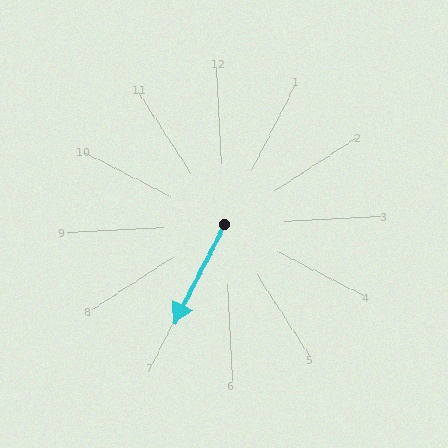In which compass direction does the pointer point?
Southwest.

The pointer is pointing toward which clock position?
Roughly 7 o'clock.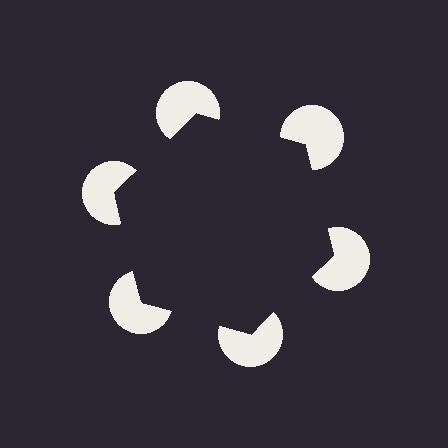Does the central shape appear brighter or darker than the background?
It typically appears slightly darker than the background, even though no actual brightness change is drawn.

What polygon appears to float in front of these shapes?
An illusory hexagon — its edges are inferred from the aligned wedge cuts in the pac-man discs, not physically drawn.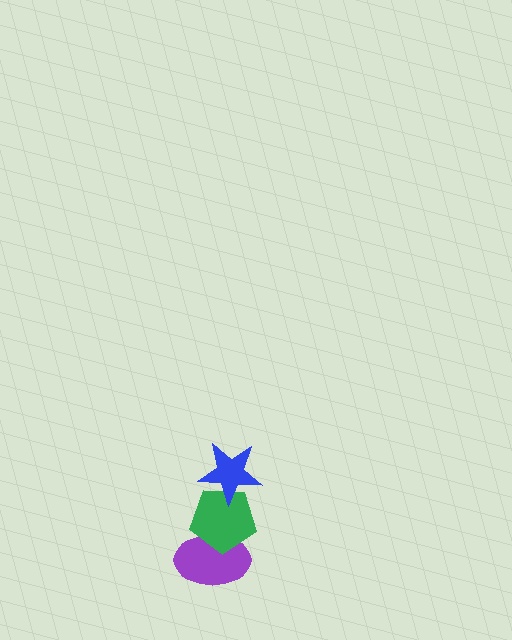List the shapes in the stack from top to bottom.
From top to bottom: the blue star, the green pentagon, the purple ellipse.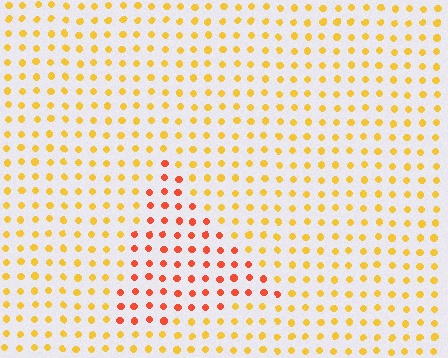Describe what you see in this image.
The image is filled with small yellow elements in a uniform arrangement. A triangle-shaped region is visible where the elements are tinted to a slightly different hue, forming a subtle color boundary.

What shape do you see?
I see a triangle.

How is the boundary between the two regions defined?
The boundary is defined purely by a slight shift in hue (about 38 degrees). Spacing, size, and orientation are identical on both sides.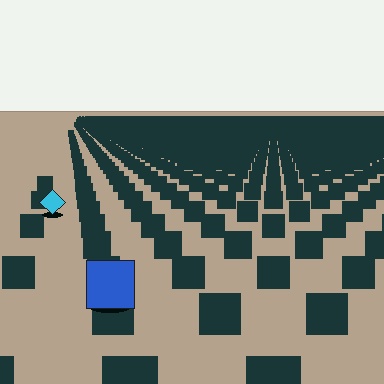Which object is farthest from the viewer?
The cyan diamond is farthest from the viewer. It appears smaller and the ground texture around it is denser.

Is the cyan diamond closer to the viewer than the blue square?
No. The blue square is closer — you can tell from the texture gradient: the ground texture is coarser near it.